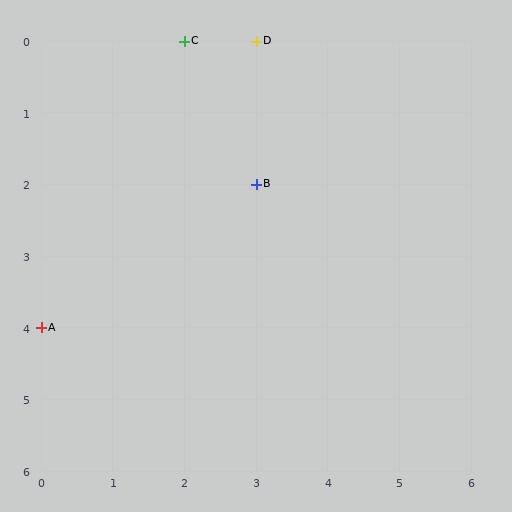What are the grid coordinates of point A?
Point A is at grid coordinates (0, 4).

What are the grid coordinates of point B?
Point B is at grid coordinates (3, 2).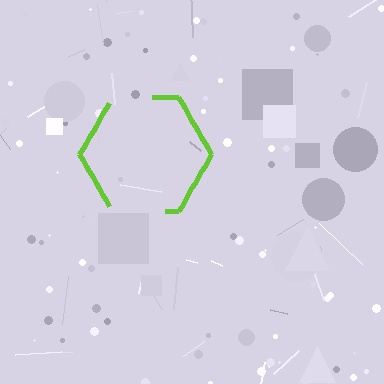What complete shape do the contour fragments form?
The contour fragments form a hexagon.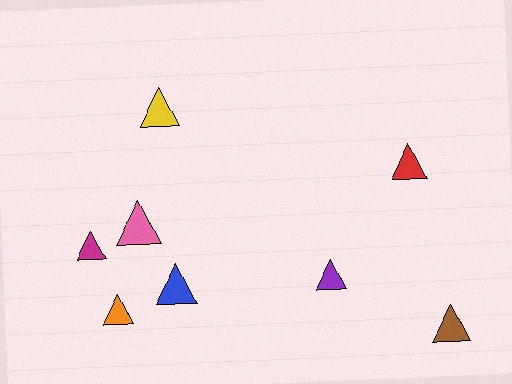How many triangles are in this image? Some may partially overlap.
There are 8 triangles.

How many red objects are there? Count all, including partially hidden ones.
There is 1 red object.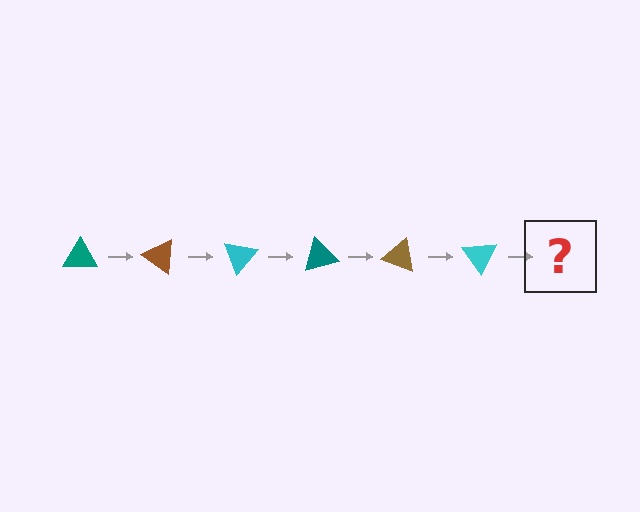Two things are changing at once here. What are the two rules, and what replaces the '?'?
The two rules are that it rotates 35 degrees each step and the color cycles through teal, brown, and cyan. The '?' should be a teal triangle, rotated 210 degrees from the start.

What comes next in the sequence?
The next element should be a teal triangle, rotated 210 degrees from the start.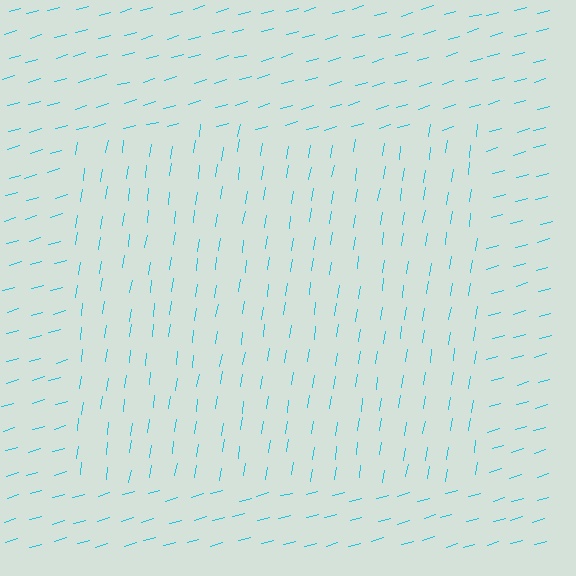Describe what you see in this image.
The image is filled with small cyan line segments. A rectangle region in the image has lines oriented differently from the surrounding lines, creating a visible texture boundary.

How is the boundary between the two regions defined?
The boundary is defined purely by a change in line orientation (approximately 66 degrees difference). All lines are the same color and thickness.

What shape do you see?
I see a rectangle.